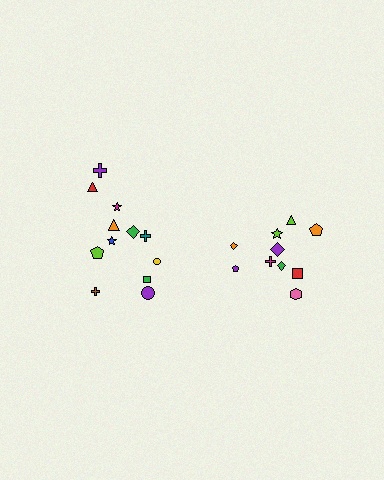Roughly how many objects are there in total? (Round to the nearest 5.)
Roughly 20 objects in total.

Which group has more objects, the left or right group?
The left group.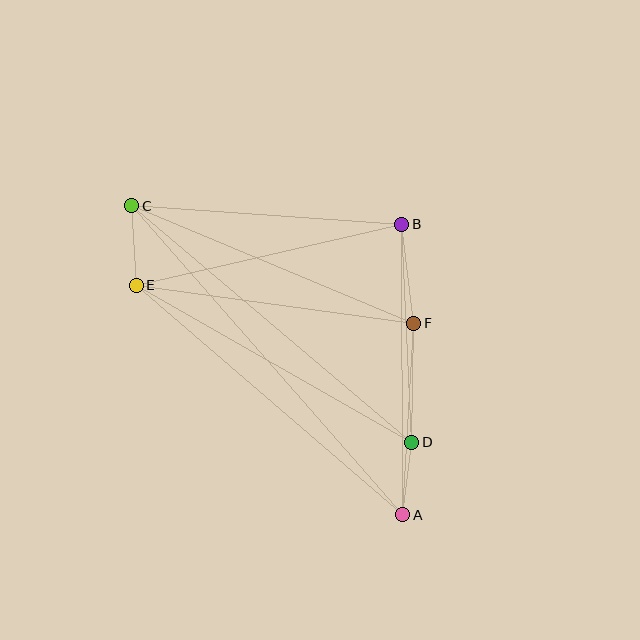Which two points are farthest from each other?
Points A and C are farthest from each other.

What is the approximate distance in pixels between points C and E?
The distance between C and E is approximately 80 pixels.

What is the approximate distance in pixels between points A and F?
The distance between A and F is approximately 192 pixels.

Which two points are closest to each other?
Points A and D are closest to each other.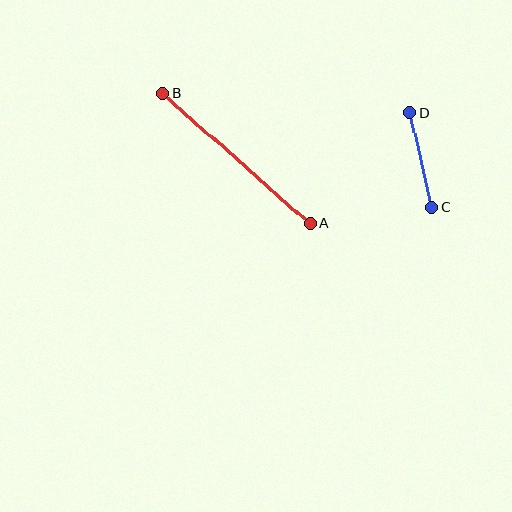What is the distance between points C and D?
The distance is approximately 97 pixels.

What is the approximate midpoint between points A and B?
The midpoint is at approximately (236, 158) pixels.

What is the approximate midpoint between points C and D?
The midpoint is at approximately (421, 160) pixels.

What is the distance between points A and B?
The distance is approximately 197 pixels.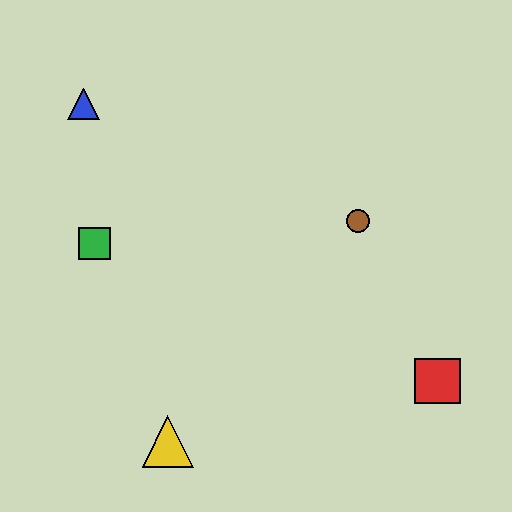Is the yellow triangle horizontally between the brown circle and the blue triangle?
Yes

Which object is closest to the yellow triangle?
The green square is closest to the yellow triangle.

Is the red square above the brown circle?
No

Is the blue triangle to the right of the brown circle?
No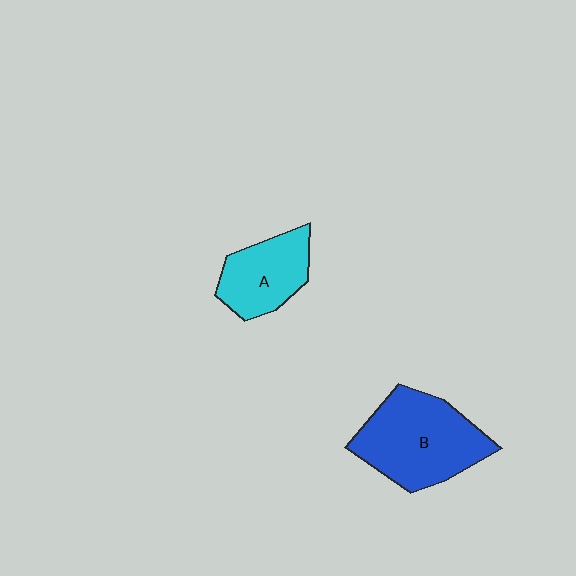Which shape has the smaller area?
Shape A (cyan).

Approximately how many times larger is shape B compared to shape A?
Approximately 1.6 times.